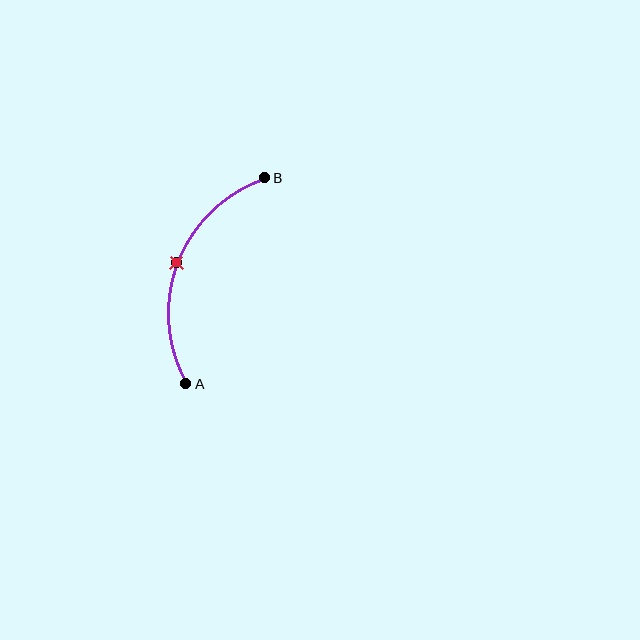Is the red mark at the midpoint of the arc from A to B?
Yes. The red mark lies on the arc at equal arc-length from both A and B — it is the arc midpoint.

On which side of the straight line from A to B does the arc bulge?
The arc bulges to the left of the straight line connecting A and B.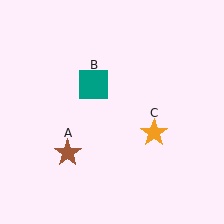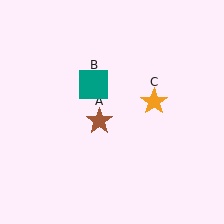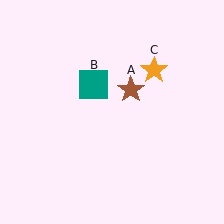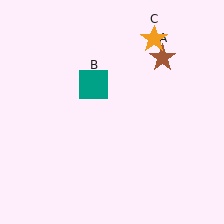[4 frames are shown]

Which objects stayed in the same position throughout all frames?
Teal square (object B) remained stationary.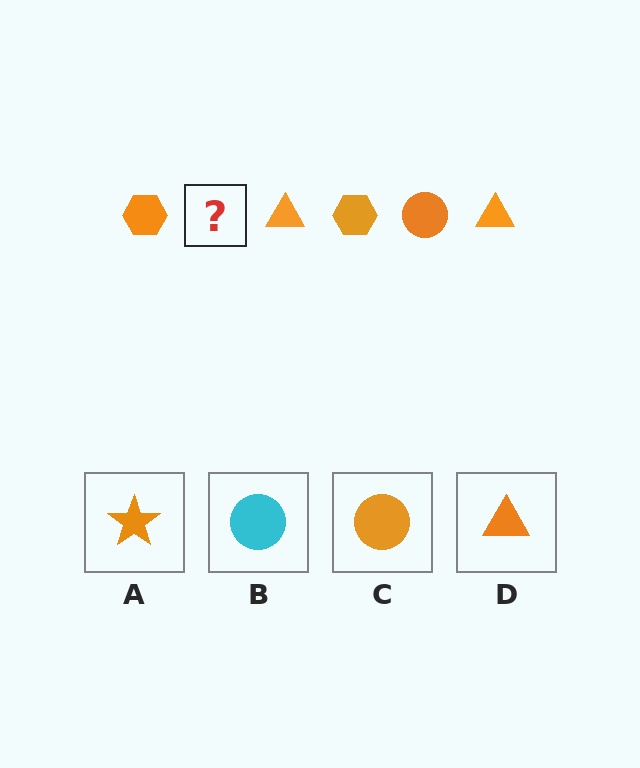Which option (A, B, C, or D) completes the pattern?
C.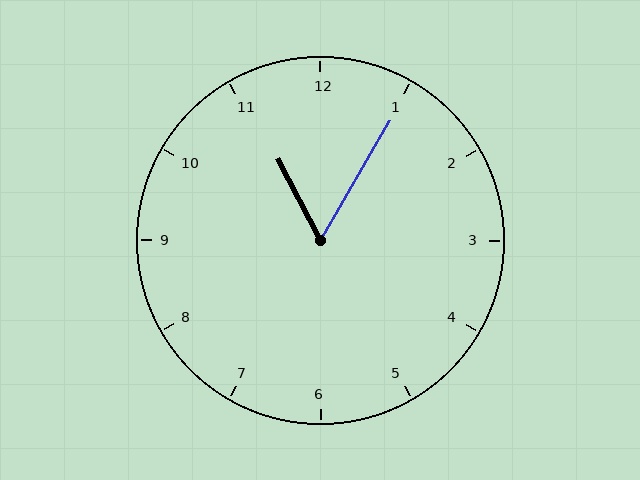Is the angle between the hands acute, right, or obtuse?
It is acute.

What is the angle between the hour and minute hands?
Approximately 58 degrees.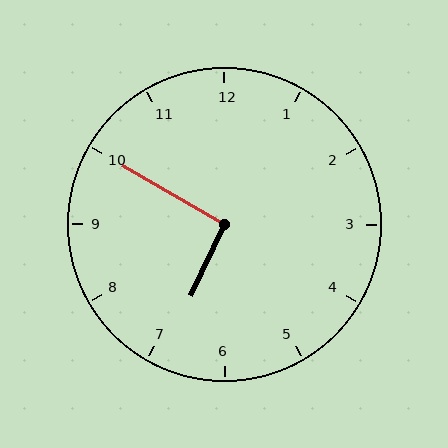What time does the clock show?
6:50.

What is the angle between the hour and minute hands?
Approximately 95 degrees.